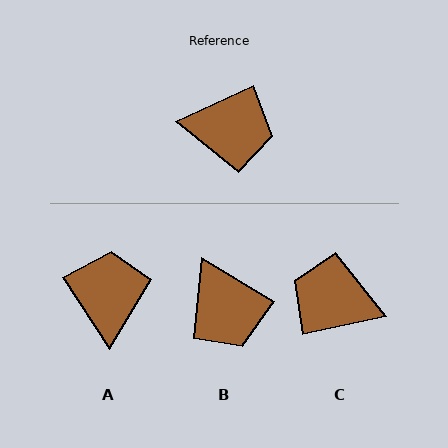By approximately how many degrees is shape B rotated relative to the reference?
Approximately 56 degrees clockwise.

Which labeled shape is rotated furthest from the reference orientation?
C, about 168 degrees away.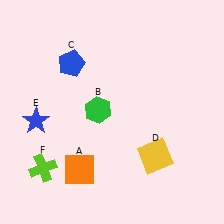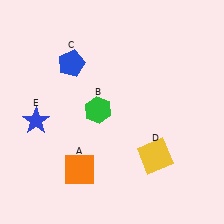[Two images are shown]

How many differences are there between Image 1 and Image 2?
There is 1 difference between the two images.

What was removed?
The lime cross (F) was removed in Image 2.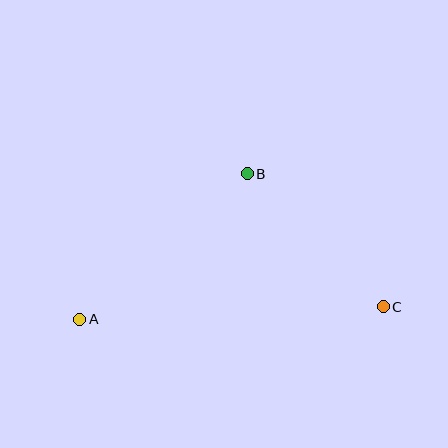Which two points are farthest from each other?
Points A and C are farthest from each other.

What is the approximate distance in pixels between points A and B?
The distance between A and B is approximately 222 pixels.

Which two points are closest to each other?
Points B and C are closest to each other.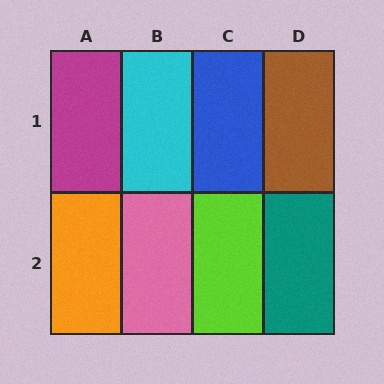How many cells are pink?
1 cell is pink.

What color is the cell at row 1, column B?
Cyan.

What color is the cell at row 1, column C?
Blue.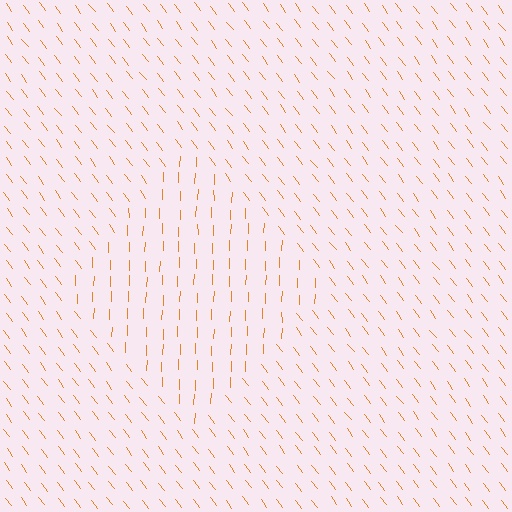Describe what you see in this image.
The image is filled with small orange line segments. A diamond region in the image has lines oriented differently from the surrounding lines, creating a visible texture boundary.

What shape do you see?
I see a diamond.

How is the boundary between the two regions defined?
The boundary is defined purely by a change in line orientation (approximately 39 degrees difference). All lines are the same color and thickness.